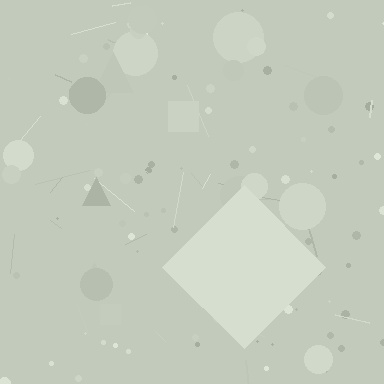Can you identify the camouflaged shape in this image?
The camouflaged shape is a diamond.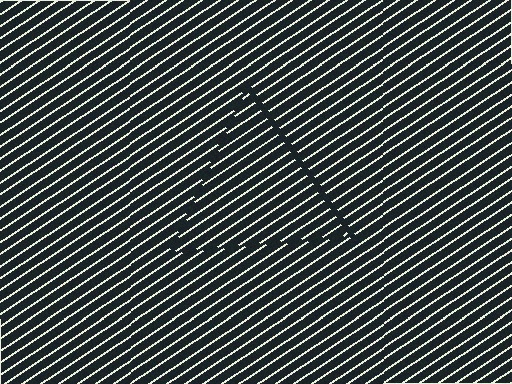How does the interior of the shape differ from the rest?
The interior of the shape contains the same grating, shifted by half a period — the contour is defined by the phase discontinuity where line-ends from the inner and outer gratings abut.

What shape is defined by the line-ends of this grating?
An illusory triangle. The interior of the shape contains the same grating, shifted by half a period — the contour is defined by the phase discontinuity where line-ends from the inner and outer gratings abut.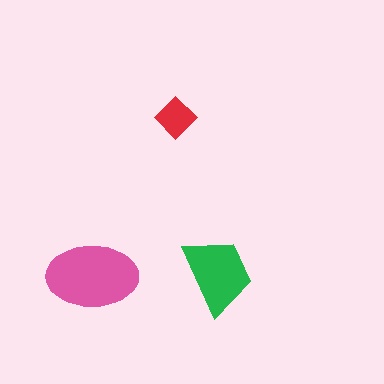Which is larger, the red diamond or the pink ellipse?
The pink ellipse.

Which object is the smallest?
The red diamond.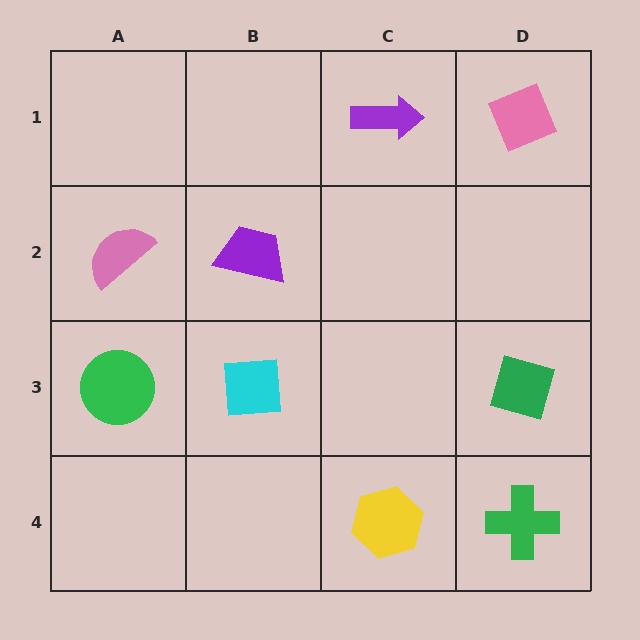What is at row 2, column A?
A pink semicircle.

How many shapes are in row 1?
2 shapes.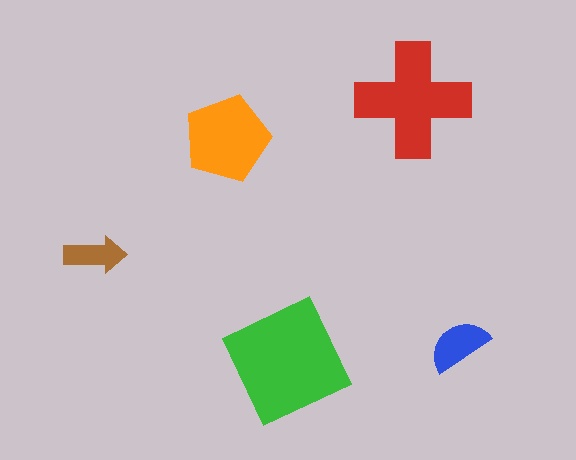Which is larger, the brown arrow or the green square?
The green square.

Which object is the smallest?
The brown arrow.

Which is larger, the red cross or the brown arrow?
The red cross.